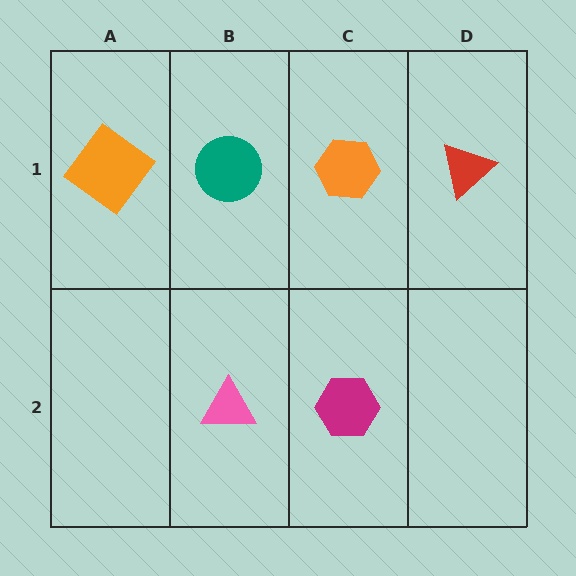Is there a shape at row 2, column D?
No, that cell is empty.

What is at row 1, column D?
A red triangle.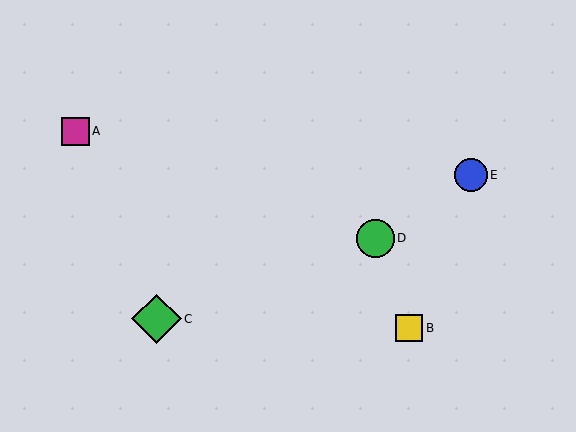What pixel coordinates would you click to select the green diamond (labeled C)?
Click at (156, 319) to select the green diamond C.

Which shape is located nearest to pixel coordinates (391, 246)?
The green circle (labeled D) at (376, 238) is nearest to that location.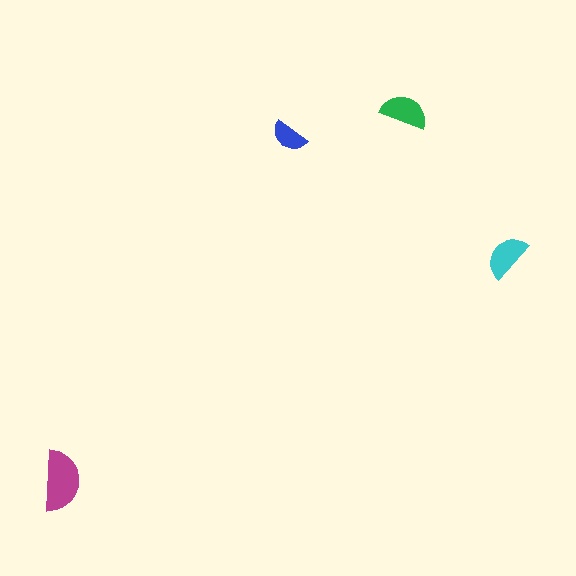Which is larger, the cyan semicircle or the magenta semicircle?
The magenta one.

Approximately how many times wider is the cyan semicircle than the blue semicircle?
About 1.5 times wider.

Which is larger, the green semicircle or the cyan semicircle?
The green one.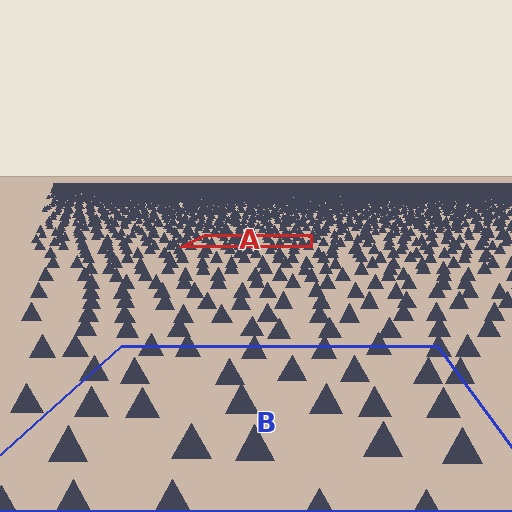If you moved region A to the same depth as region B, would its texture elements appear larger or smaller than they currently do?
They would appear larger. At a closer depth, the same texture elements are projected at a bigger on-screen size.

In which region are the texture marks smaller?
The texture marks are smaller in region A, because it is farther away.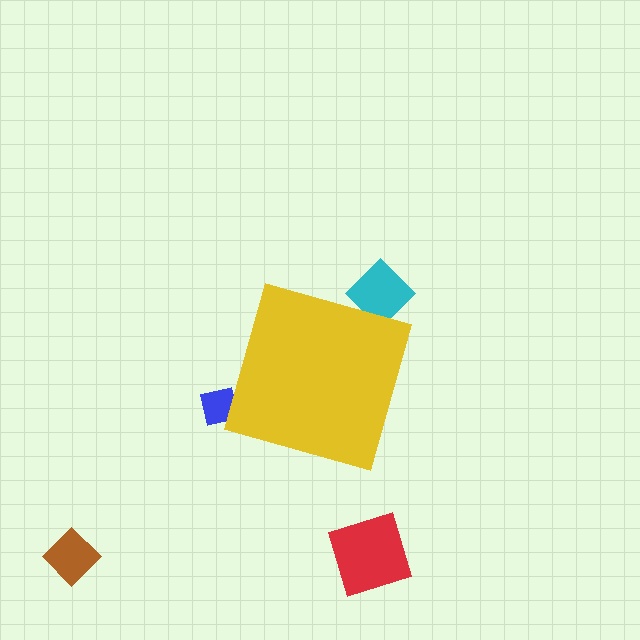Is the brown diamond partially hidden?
No, the brown diamond is fully visible.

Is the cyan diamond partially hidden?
Yes, the cyan diamond is partially hidden behind the yellow diamond.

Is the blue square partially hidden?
Yes, the blue square is partially hidden behind the yellow diamond.